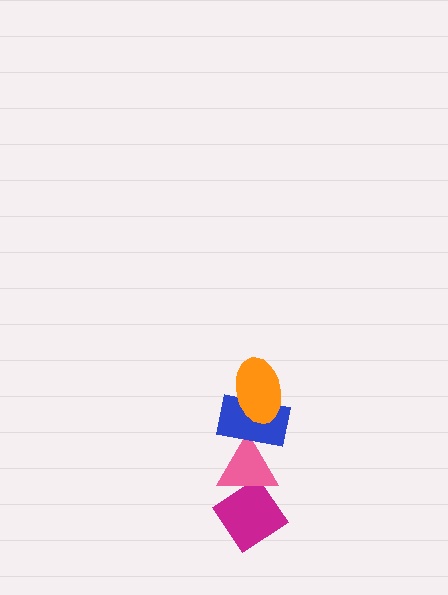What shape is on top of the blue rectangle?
The orange ellipse is on top of the blue rectangle.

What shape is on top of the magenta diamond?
The pink triangle is on top of the magenta diamond.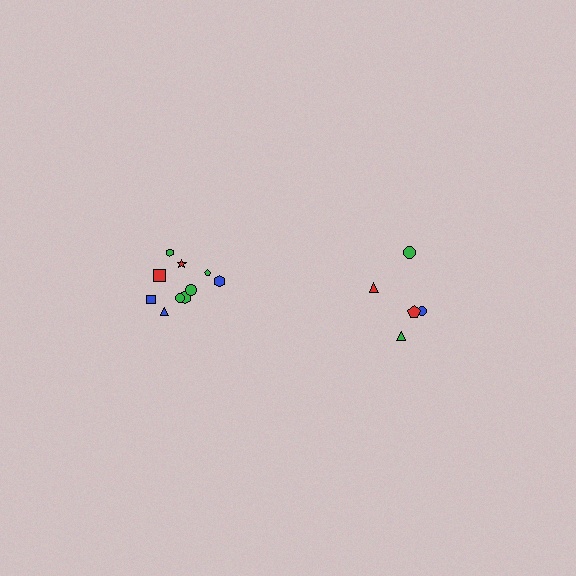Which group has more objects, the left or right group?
The left group.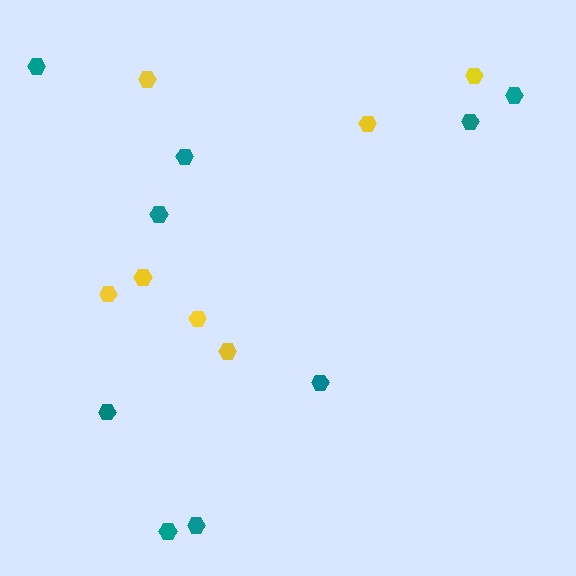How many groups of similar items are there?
There are 2 groups: one group of yellow hexagons (7) and one group of teal hexagons (9).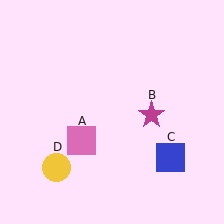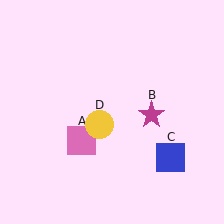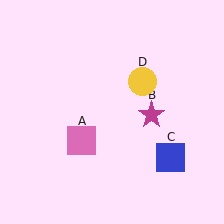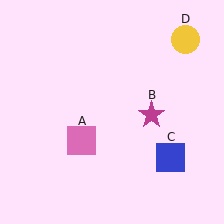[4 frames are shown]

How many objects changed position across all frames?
1 object changed position: yellow circle (object D).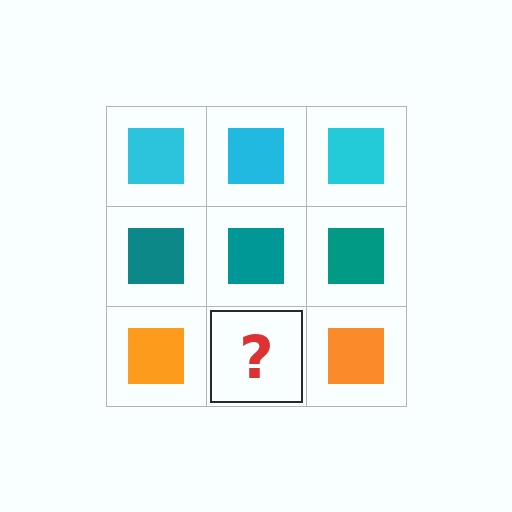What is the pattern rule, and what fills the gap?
The rule is that each row has a consistent color. The gap should be filled with an orange square.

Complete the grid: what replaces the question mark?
The question mark should be replaced with an orange square.